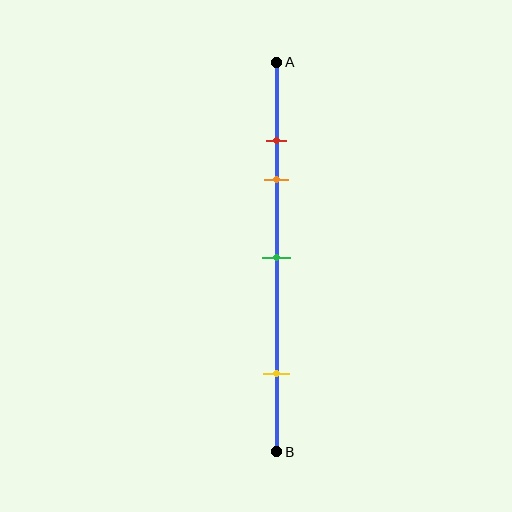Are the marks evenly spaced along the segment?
No, the marks are not evenly spaced.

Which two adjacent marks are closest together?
The red and orange marks are the closest adjacent pair.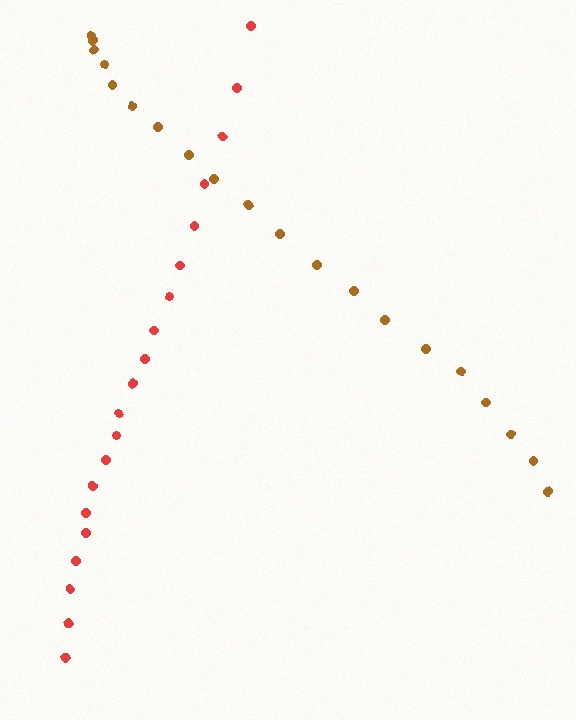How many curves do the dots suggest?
There are 2 distinct paths.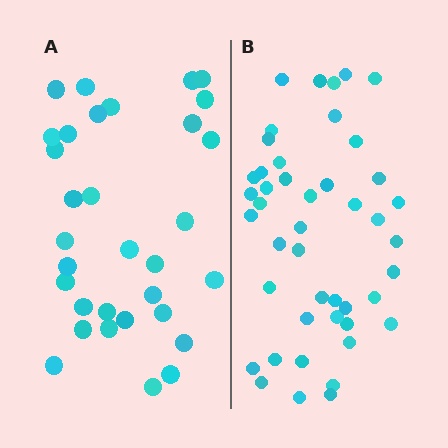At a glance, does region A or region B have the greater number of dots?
Region B (the right region) has more dots.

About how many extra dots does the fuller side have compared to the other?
Region B has approximately 15 more dots than region A.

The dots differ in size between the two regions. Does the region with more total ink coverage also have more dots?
No. Region A has more total ink coverage because its dots are larger, but region B actually contains more individual dots. Total area can be misleading — the number of items is what matters here.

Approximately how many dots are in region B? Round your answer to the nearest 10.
About 40 dots. (The exact count is 45, which rounds to 40.)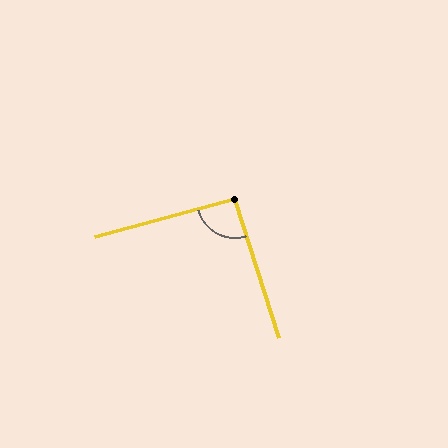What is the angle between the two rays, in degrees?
Approximately 92 degrees.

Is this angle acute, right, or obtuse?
It is approximately a right angle.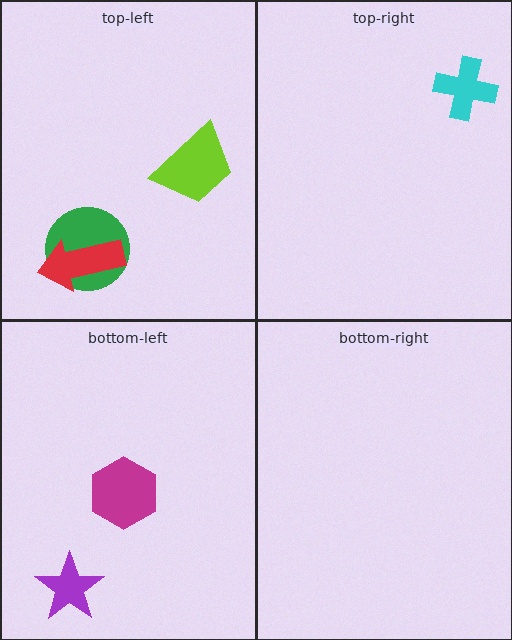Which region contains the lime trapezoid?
The top-left region.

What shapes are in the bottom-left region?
The magenta hexagon, the purple star.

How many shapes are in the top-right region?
1.